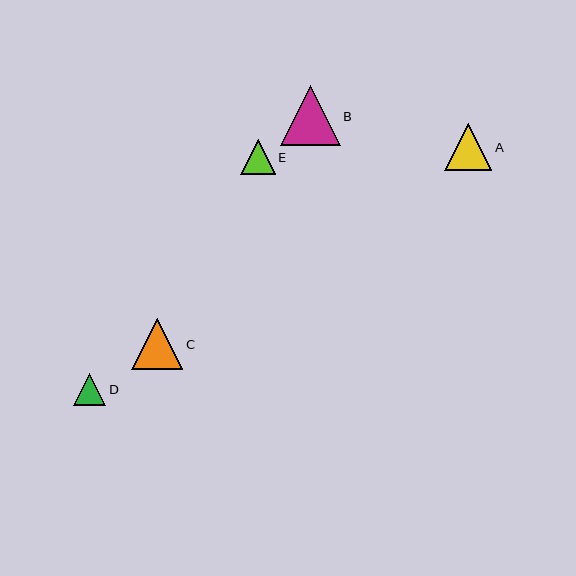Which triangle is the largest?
Triangle B is the largest with a size of approximately 60 pixels.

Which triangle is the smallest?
Triangle D is the smallest with a size of approximately 32 pixels.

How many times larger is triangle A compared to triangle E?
Triangle A is approximately 1.4 times the size of triangle E.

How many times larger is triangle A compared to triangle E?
Triangle A is approximately 1.4 times the size of triangle E.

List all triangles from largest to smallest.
From largest to smallest: B, C, A, E, D.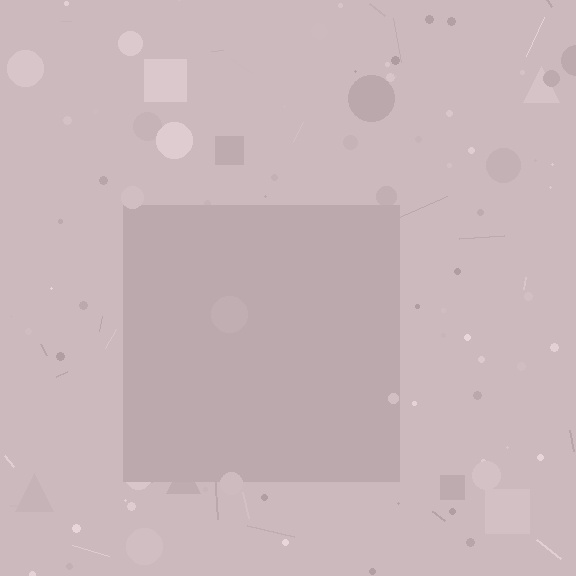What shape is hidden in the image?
A square is hidden in the image.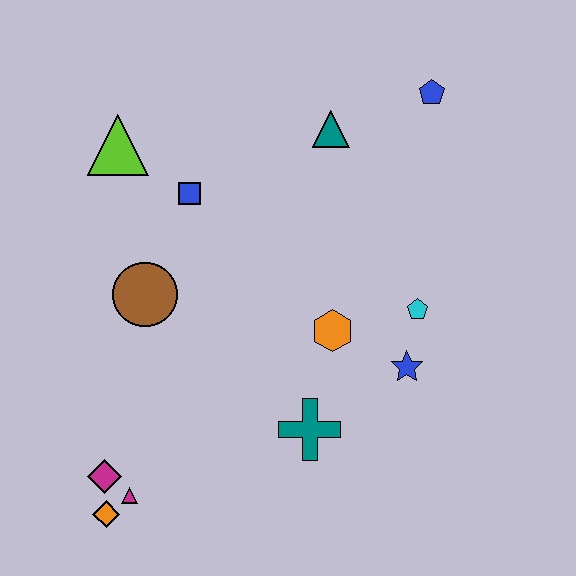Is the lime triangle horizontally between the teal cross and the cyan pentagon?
No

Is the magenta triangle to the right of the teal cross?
No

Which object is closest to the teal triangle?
The blue pentagon is closest to the teal triangle.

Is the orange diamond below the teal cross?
Yes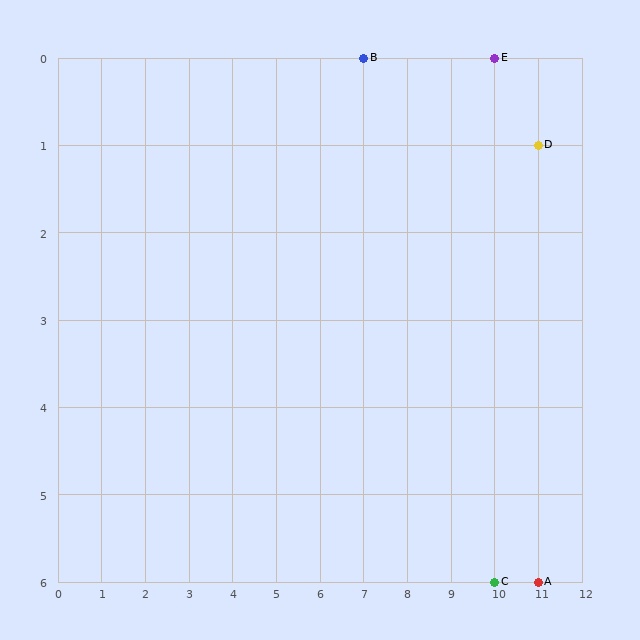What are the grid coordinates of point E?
Point E is at grid coordinates (10, 0).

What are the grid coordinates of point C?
Point C is at grid coordinates (10, 6).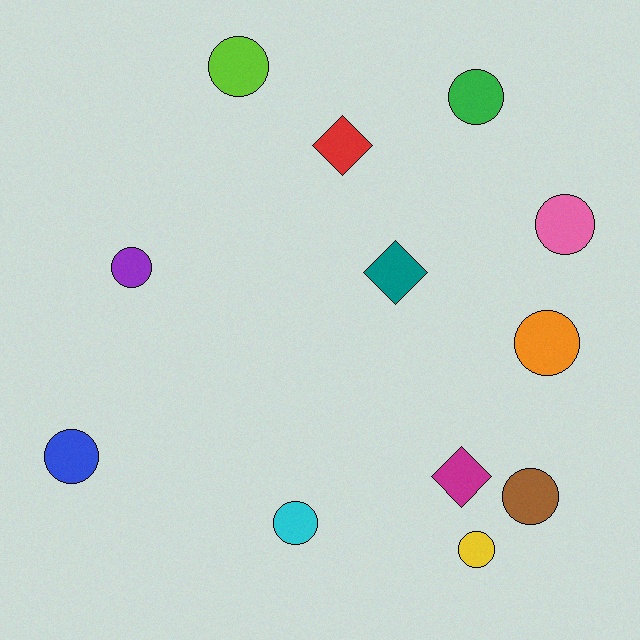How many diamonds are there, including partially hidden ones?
There are 3 diamonds.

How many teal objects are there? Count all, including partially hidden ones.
There is 1 teal object.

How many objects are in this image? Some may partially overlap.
There are 12 objects.